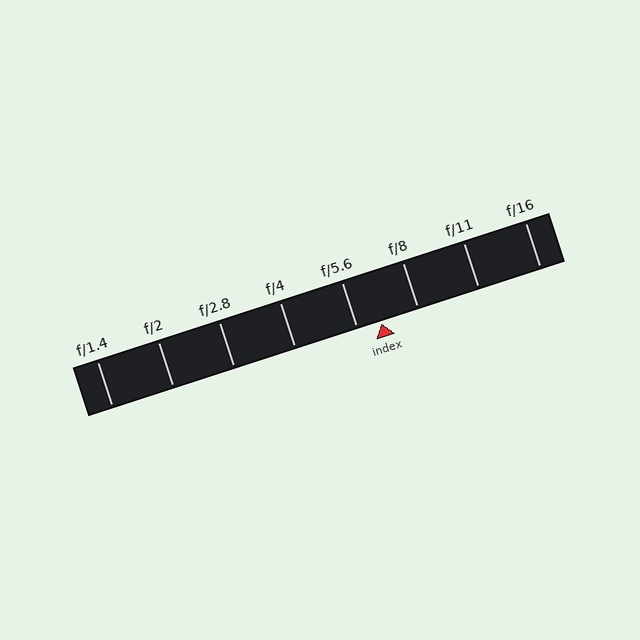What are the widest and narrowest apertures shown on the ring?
The widest aperture shown is f/1.4 and the narrowest is f/16.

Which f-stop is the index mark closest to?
The index mark is closest to f/5.6.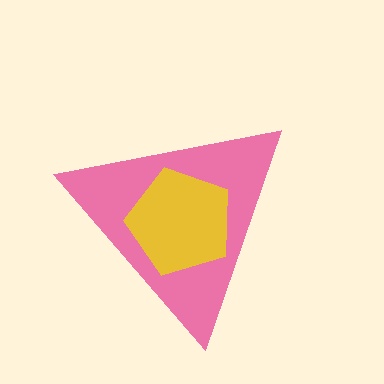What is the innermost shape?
The yellow pentagon.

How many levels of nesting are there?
2.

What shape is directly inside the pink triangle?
The yellow pentagon.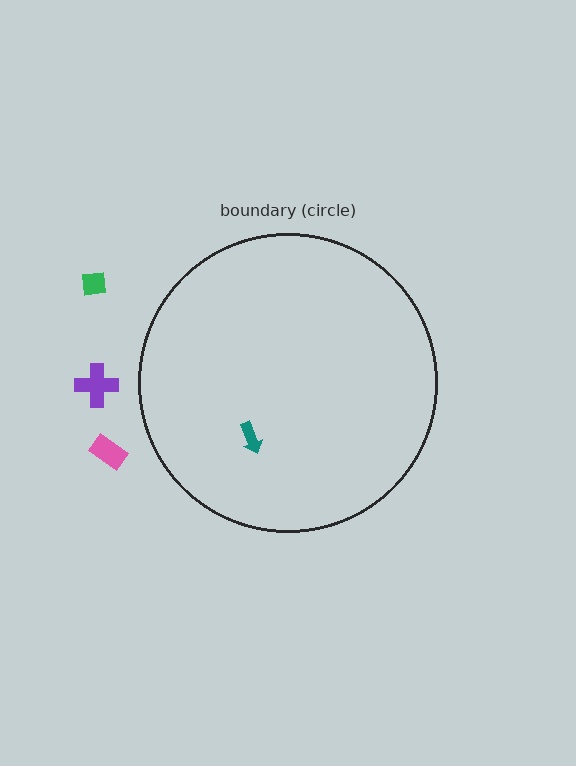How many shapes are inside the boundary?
1 inside, 3 outside.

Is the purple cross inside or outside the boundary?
Outside.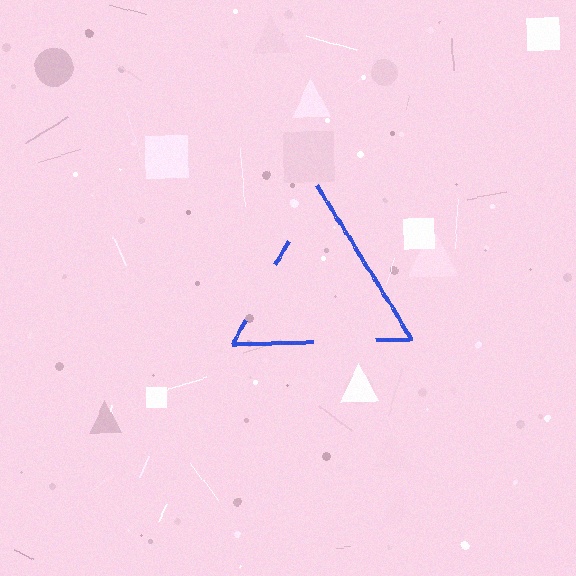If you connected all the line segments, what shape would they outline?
They would outline a triangle.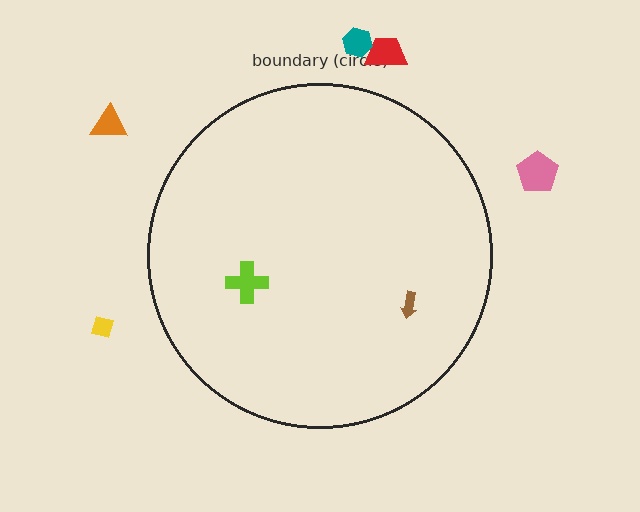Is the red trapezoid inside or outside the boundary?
Outside.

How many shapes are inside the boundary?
2 inside, 5 outside.